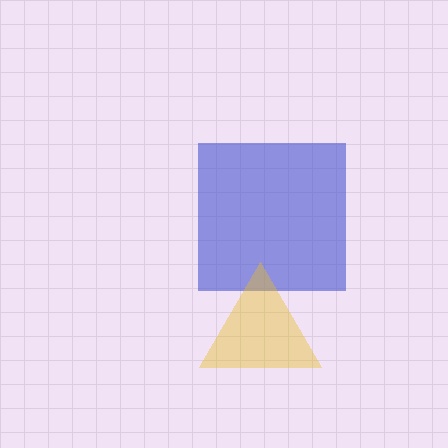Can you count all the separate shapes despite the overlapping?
Yes, there are 2 separate shapes.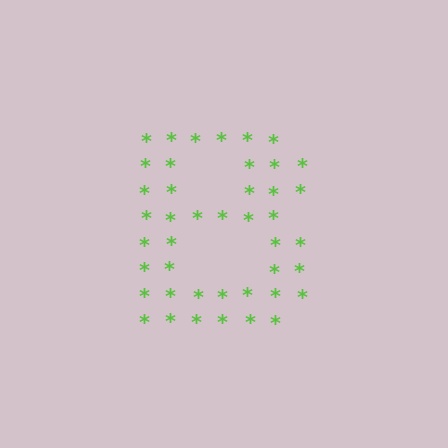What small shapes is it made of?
It is made of small asterisks.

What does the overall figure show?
The overall figure shows the letter B.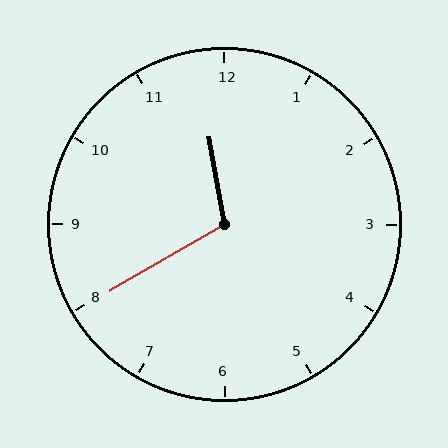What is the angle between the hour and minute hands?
Approximately 110 degrees.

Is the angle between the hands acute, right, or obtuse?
It is obtuse.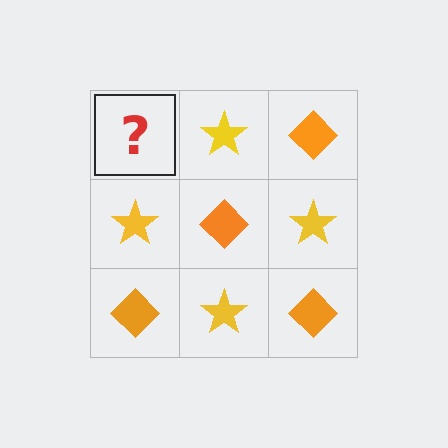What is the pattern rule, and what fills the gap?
The rule is that it alternates orange diamond and yellow star in a checkerboard pattern. The gap should be filled with an orange diamond.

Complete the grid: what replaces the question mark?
The question mark should be replaced with an orange diamond.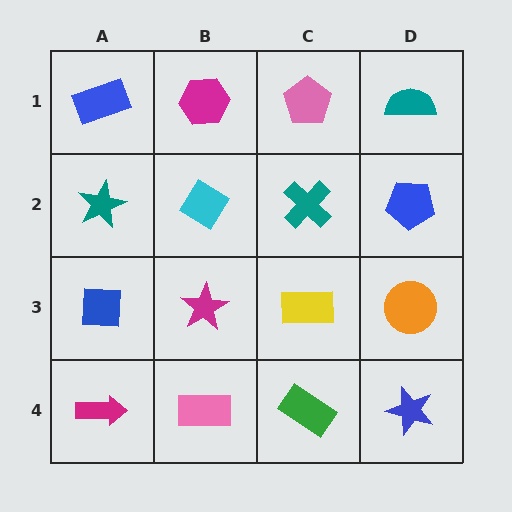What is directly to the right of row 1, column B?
A pink pentagon.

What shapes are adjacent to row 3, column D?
A blue pentagon (row 2, column D), a blue star (row 4, column D), a yellow rectangle (row 3, column C).